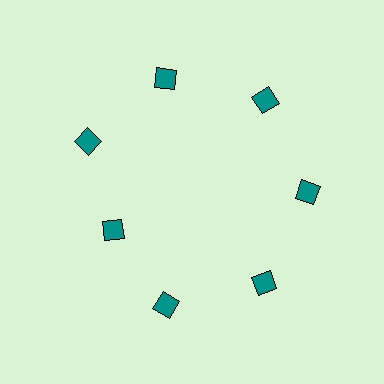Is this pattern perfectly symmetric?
No. The 7 teal squares are arranged in a ring, but one element near the 8 o'clock position is pulled inward toward the center, breaking the 7-fold rotational symmetry.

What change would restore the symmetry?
The symmetry would be restored by moving it outward, back onto the ring so that all 7 squares sit at equal angles and equal distance from the center.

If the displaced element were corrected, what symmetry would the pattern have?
It would have 7-fold rotational symmetry — the pattern would map onto itself every 51 degrees.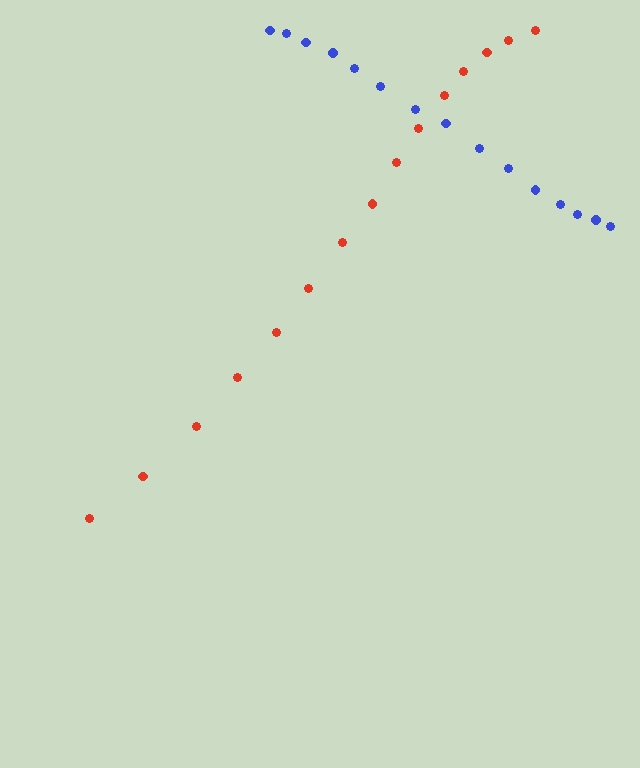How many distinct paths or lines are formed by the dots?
There are 2 distinct paths.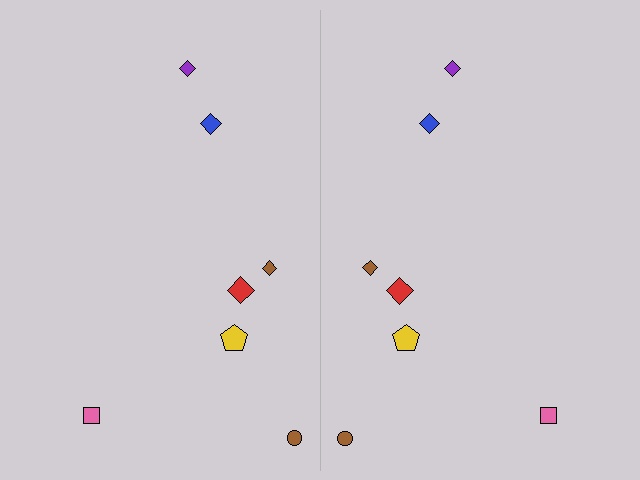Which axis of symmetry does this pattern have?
The pattern has a vertical axis of symmetry running through the center of the image.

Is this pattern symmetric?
Yes, this pattern has bilateral (reflection) symmetry.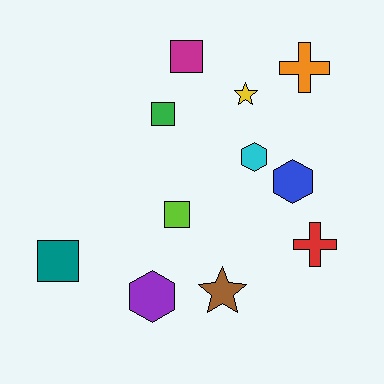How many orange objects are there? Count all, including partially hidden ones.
There is 1 orange object.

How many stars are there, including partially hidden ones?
There are 2 stars.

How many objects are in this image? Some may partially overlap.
There are 11 objects.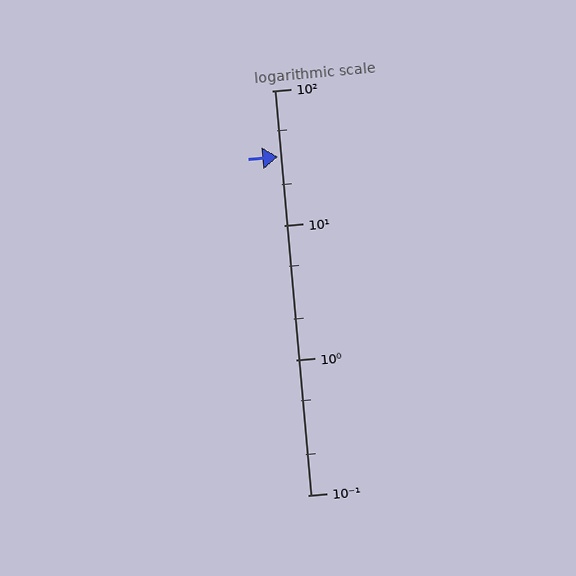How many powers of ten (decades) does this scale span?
The scale spans 3 decades, from 0.1 to 100.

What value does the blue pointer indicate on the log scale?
The pointer indicates approximately 32.